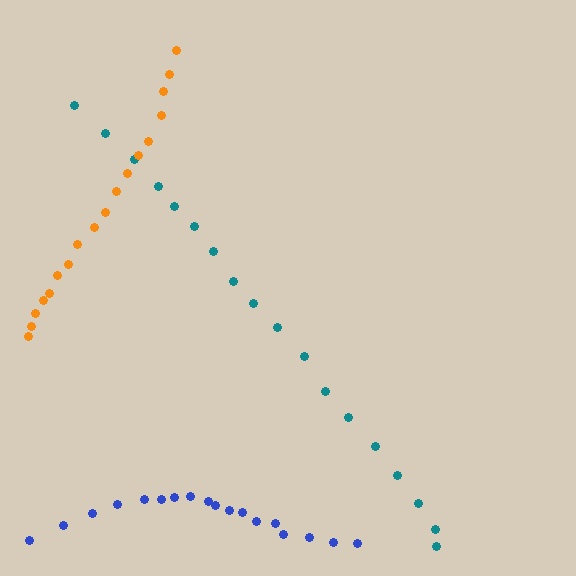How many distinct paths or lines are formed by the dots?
There are 3 distinct paths.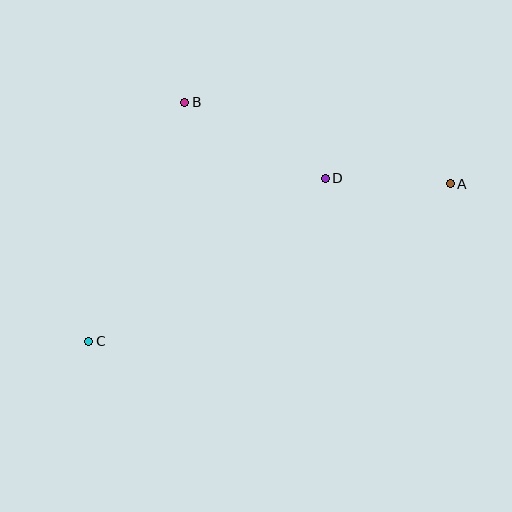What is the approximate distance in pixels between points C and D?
The distance between C and D is approximately 287 pixels.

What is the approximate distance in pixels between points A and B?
The distance between A and B is approximately 278 pixels.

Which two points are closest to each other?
Points A and D are closest to each other.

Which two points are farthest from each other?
Points A and C are farthest from each other.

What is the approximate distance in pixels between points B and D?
The distance between B and D is approximately 160 pixels.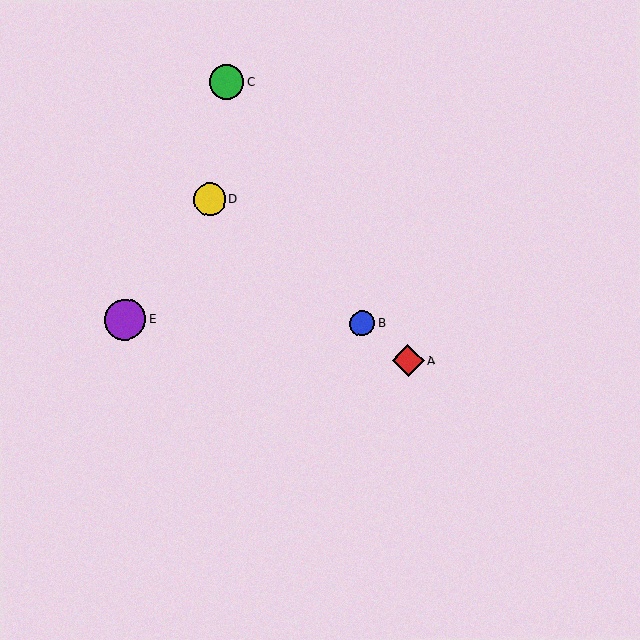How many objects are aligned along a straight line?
3 objects (A, B, D) are aligned along a straight line.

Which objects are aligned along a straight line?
Objects A, B, D are aligned along a straight line.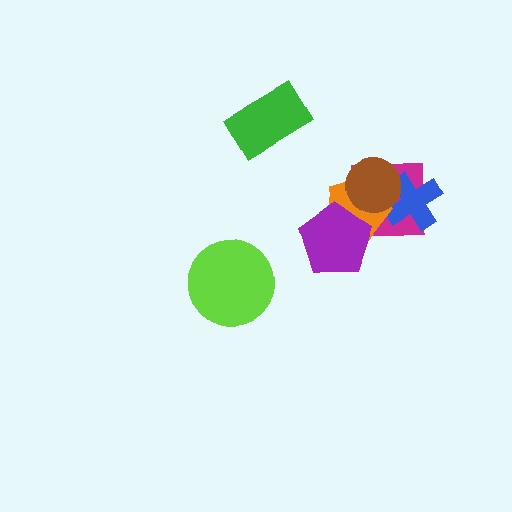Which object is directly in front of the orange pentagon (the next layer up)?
The brown circle is directly in front of the orange pentagon.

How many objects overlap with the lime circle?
0 objects overlap with the lime circle.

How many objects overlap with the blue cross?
3 objects overlap with the blue cross.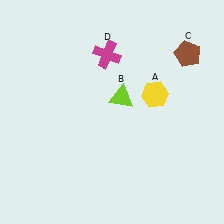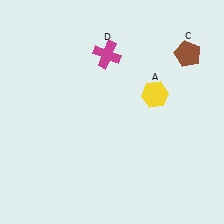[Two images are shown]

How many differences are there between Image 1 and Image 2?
There is 1 difference between the two images.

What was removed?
The lime triangle (B) was removed in Image 2.